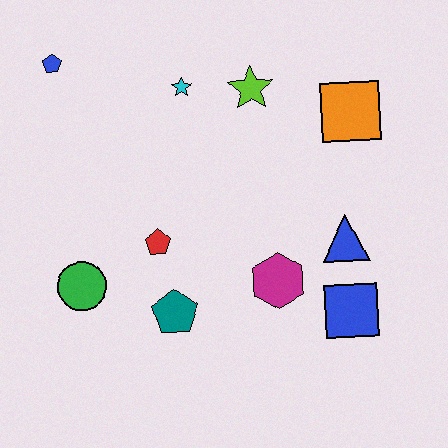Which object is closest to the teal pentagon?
The red pentagon is closest to the teal pentagon.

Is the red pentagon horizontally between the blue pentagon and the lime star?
Yes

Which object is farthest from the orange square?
The green circle is farthest from the orange square.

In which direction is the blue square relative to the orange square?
The blue square is below the orange square.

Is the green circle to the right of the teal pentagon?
No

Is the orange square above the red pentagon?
Yes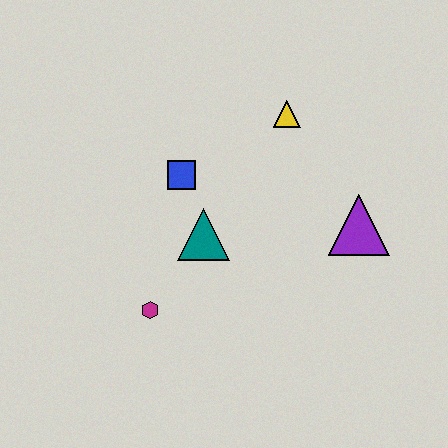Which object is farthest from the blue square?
The purple triangle is farthest from the blue square.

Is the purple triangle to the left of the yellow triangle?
No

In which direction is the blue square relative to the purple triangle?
The blue square is to the left of the purple triangle.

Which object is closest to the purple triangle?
The yellow triangle is closest to the purple triangle.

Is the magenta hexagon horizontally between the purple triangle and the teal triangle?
No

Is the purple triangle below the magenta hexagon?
No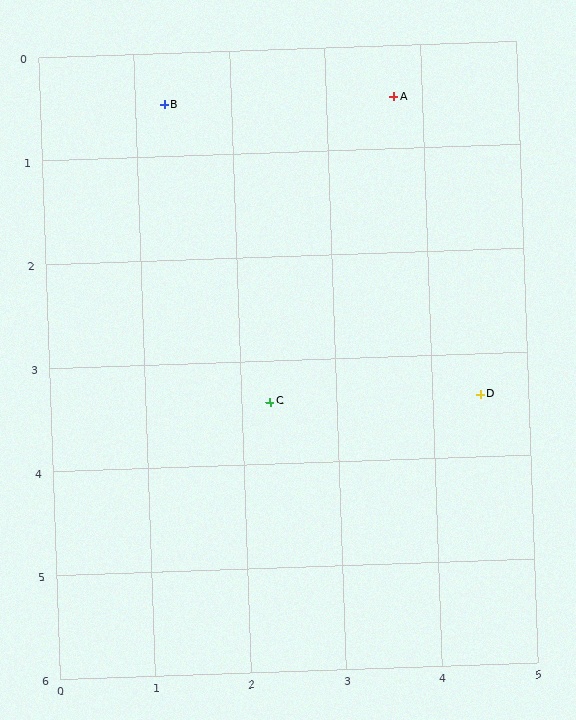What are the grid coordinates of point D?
Point D is at approximately (4.5, 3.4).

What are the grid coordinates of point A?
Point A is at approximately (3.7, 0.5).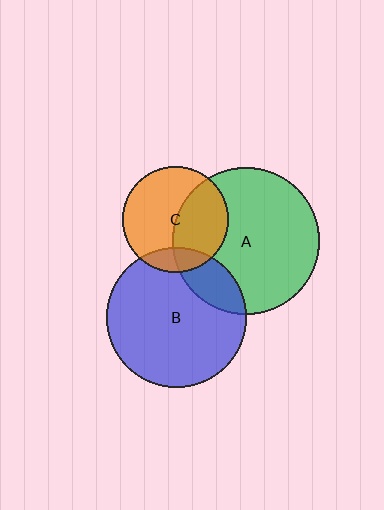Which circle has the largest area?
Circle A (green).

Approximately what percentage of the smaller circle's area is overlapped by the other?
Approximately 40%.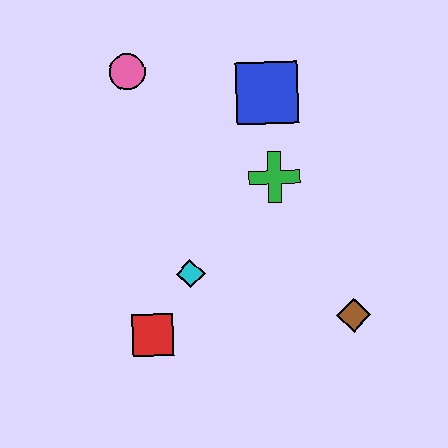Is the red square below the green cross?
Yes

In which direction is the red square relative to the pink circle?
The red square is below the pink circle.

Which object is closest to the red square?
The cyan diamond is closest to the red square.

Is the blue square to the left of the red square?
No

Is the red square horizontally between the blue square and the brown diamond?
No